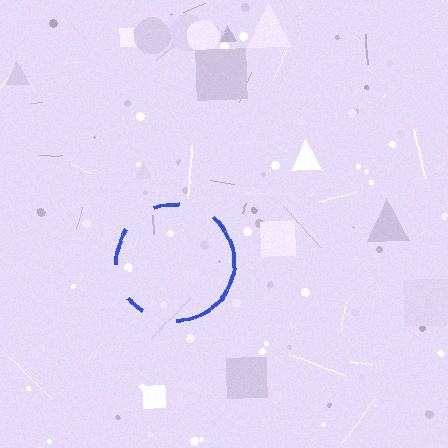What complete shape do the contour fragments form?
The contour fragments form a circle.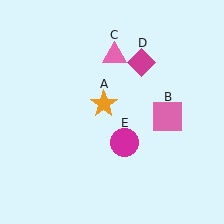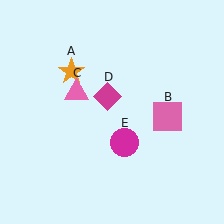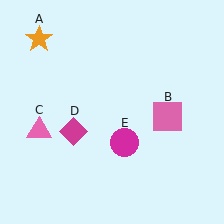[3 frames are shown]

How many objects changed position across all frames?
3 objects changed position: orange star (object A), pink triangle (object C), magenta diamond (object D).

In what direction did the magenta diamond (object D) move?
The magenta diamond (object D) moved down and to the left.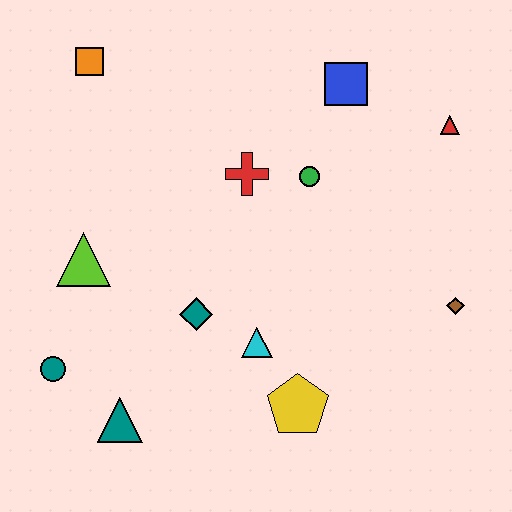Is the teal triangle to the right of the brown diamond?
No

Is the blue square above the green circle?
Yes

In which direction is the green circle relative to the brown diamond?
The green circle is to the left of the brown diamond.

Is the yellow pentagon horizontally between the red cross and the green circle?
Yes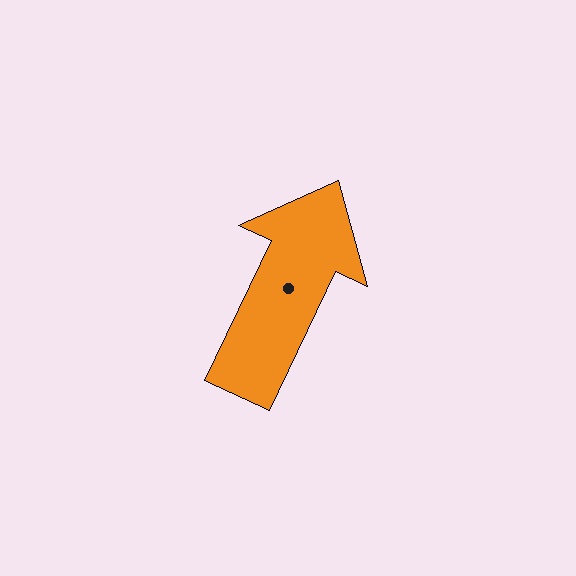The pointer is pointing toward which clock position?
Roughly 1 o'clock.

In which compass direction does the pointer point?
Northeast.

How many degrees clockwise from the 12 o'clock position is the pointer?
Approximately 25 degrees.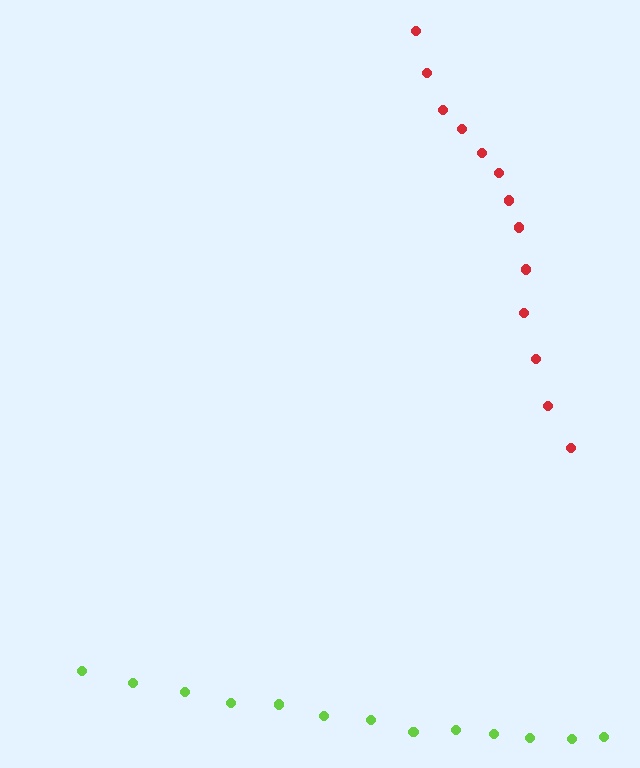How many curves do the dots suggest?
There are 2 distinct paths.